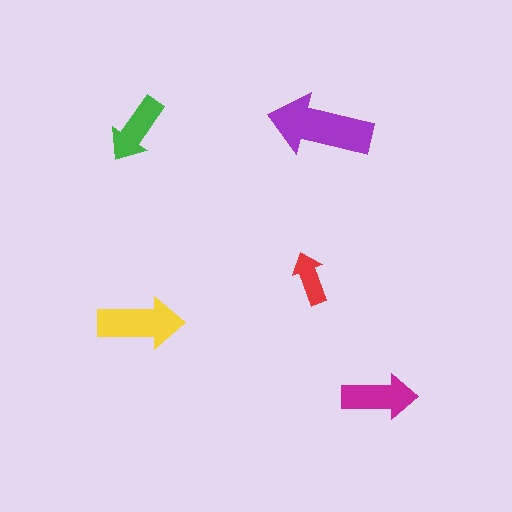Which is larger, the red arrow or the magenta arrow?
The magenta one.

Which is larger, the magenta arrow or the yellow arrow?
The yellow one.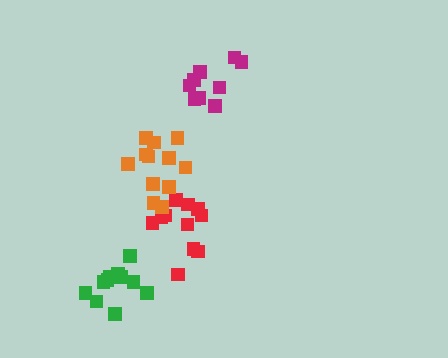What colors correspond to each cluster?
The clusters are colored: green, red, orange, magenta.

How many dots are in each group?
Group 1: 12 dots, Group 2: 11 dots, Group 3: 12 dots, Group 4: 9 dots (44 total).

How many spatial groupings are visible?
There are 4 spatial groupings.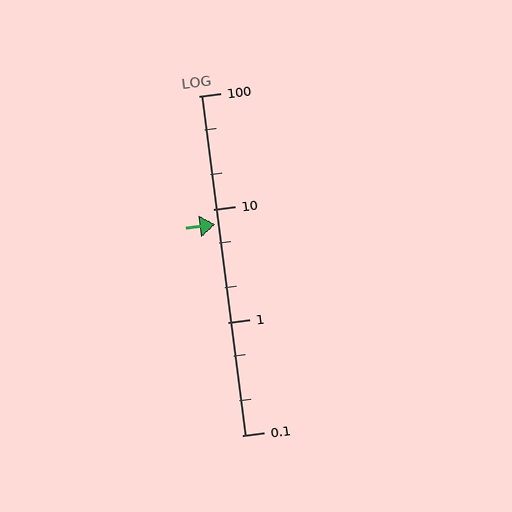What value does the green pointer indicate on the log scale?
The pointer indicates approximately 7.3.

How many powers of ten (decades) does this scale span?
The scale spans 3 decades, from 0.1 to 100.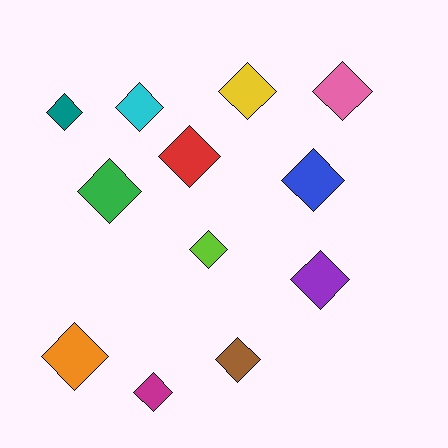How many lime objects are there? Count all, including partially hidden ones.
There is 1 lime object.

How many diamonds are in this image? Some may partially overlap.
There are 12 diamonds.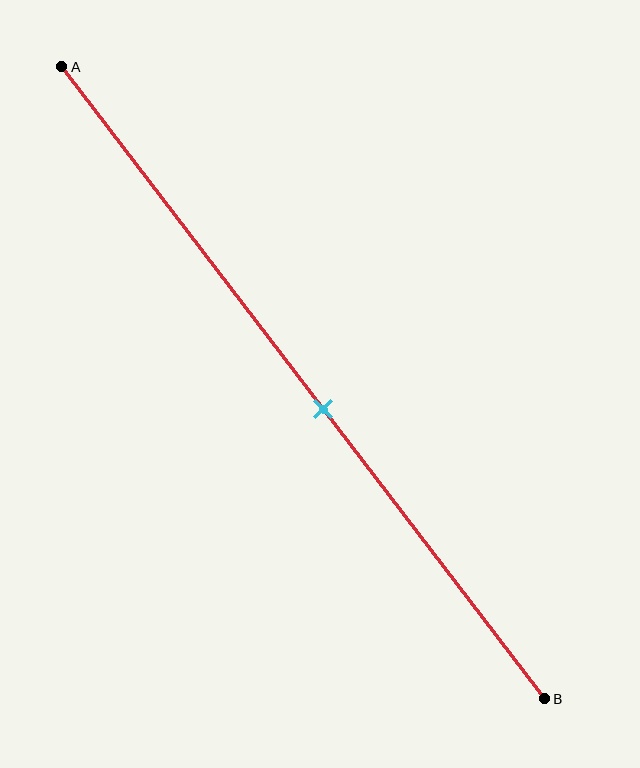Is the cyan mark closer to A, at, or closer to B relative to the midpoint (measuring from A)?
The cyan mark is closer to point B than the midpoint of segment AB.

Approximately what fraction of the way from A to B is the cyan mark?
The cyan mark is approximately 55% of the way from A to B.